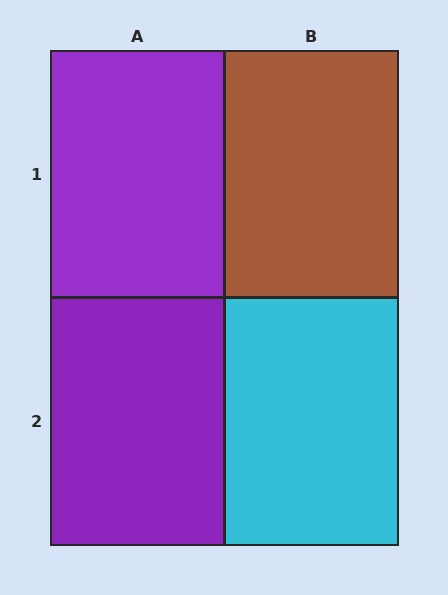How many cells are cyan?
1 cell is cyan.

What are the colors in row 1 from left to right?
Purple, brown.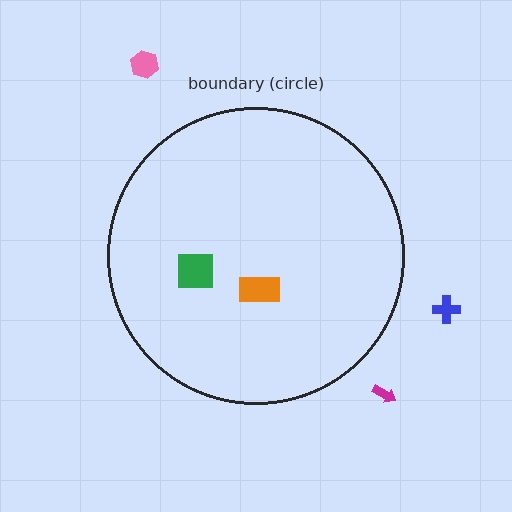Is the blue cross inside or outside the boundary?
Outside.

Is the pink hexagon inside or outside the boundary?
Outside.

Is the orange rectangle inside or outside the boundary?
Inside.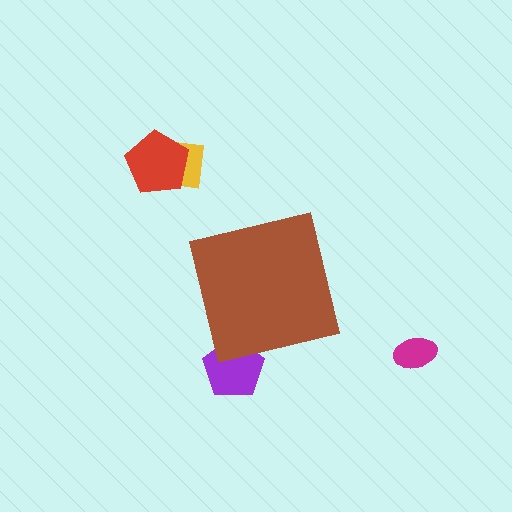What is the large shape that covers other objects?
A brown square.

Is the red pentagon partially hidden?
No, the red pentagon is fully visible.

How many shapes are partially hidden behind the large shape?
1 shape is partially hidden.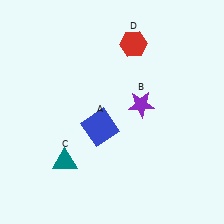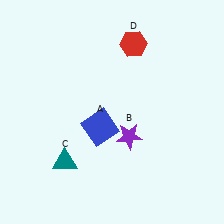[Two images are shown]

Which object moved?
The purple star (B) moved down.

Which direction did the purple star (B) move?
The purple star (B) moved down.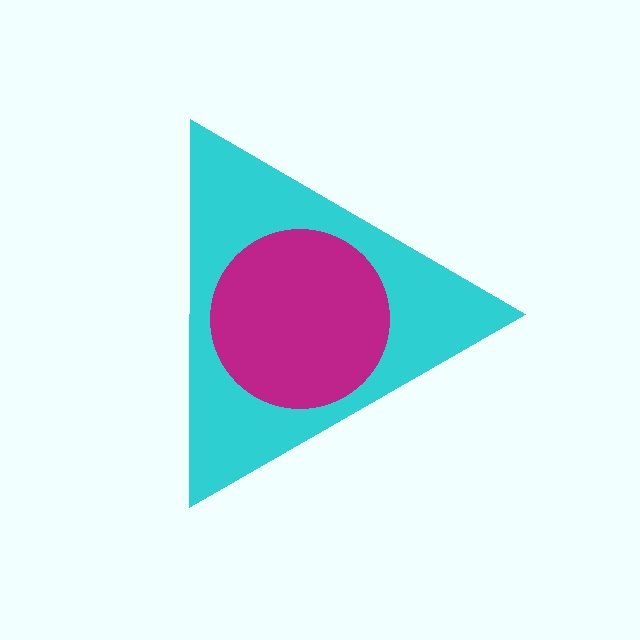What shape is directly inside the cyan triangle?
The magenta circle.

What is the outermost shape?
The cyan triangle.